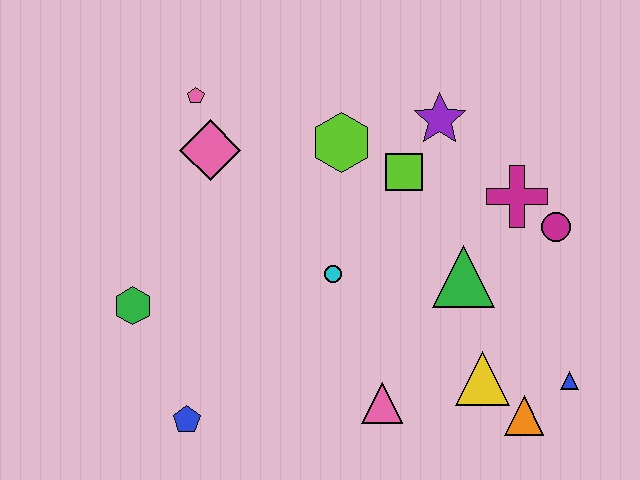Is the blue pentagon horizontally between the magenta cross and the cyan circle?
No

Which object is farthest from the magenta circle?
The green hexagon is farthest from the magenta circle.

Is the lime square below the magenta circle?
No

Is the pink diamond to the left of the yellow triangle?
Yes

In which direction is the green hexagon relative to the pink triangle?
The green hexagon is to the left of the pink triangle.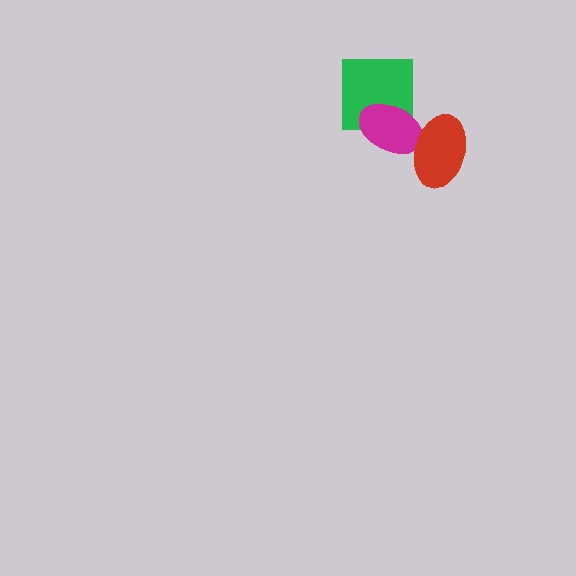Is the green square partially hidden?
Yes, it is partially covered by another shape.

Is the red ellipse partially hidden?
No, no other shape covers it.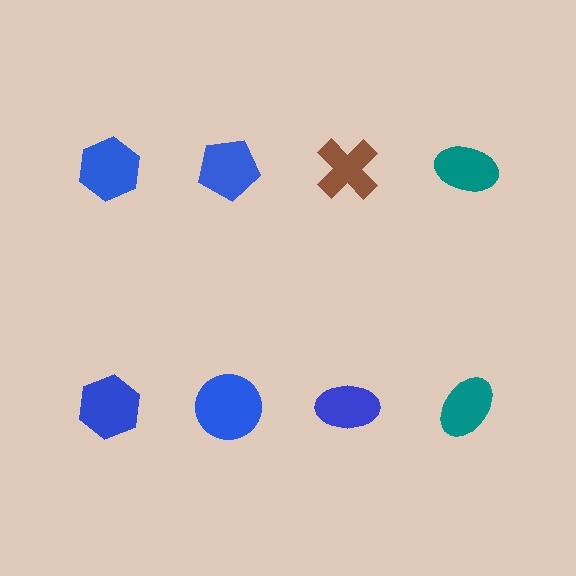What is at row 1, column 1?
A blue hexagon.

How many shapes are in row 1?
4 shapes.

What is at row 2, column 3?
A blue ellipse.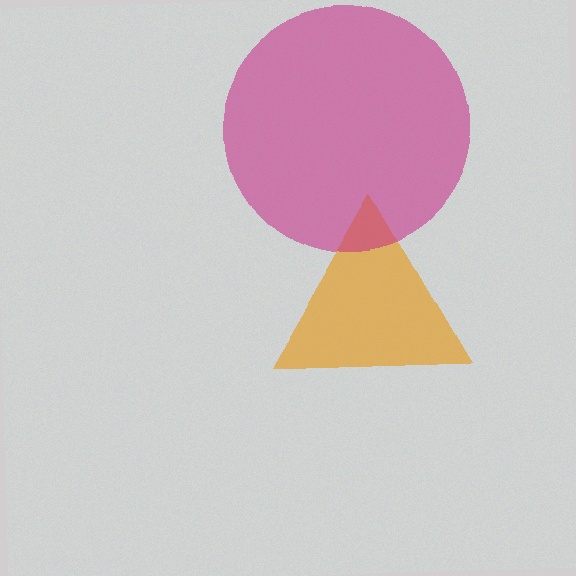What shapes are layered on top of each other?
The layered shapes are: an orange triangle, a magenta circle.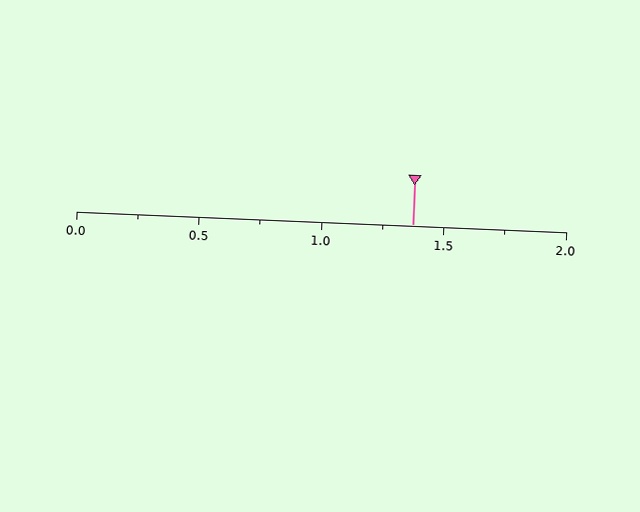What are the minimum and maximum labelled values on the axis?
The axis runs from 0.0 to 2.0.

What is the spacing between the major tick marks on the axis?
The major ticks are spaced 0.5 apart.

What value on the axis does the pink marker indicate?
The marker indicates approximately 1.38.